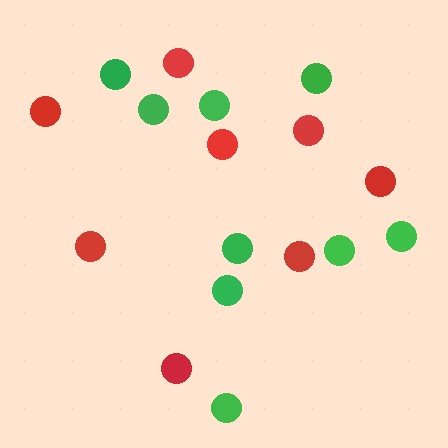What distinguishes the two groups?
There are 2 groups: one group of red circles (8) and one group of green circles (9).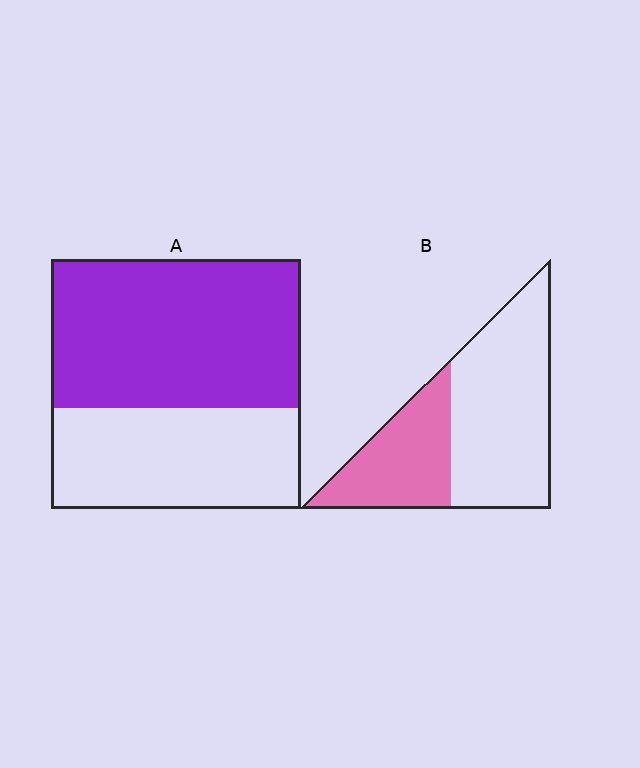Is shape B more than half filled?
No.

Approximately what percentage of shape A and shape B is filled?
A is approximately 60% and B is approximately 35%.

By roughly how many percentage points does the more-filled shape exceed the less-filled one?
By roughly 25 percentage points (A over B).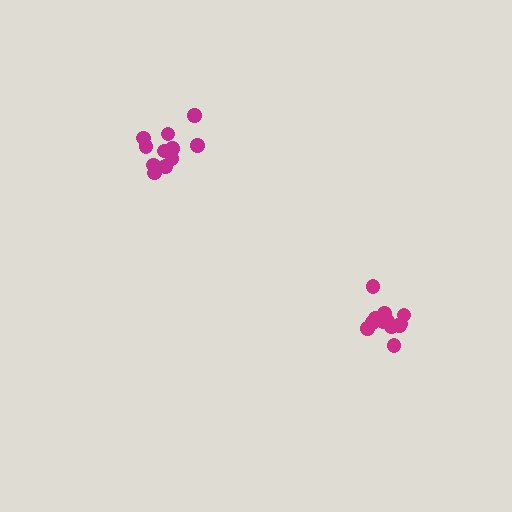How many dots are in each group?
Group 1: 12 dots, Group 2: 11 dots (23 total).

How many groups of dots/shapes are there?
There are 2 groups.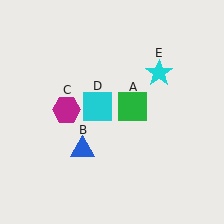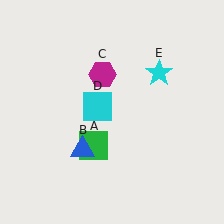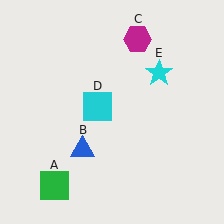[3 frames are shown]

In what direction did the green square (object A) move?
The green square (object A) moved down and to the left.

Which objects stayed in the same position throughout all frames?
Blue triangle (object B) and cyan square (object D) and cyan star (object E) remained stationary.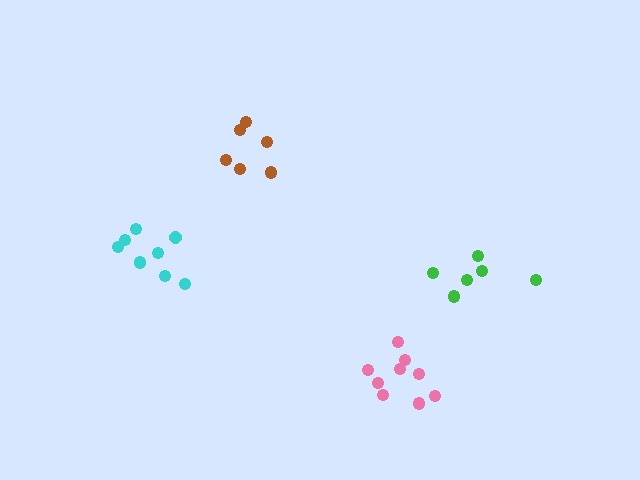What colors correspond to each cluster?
The clusters are colored: brown, pink, green, cyan.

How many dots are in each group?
Group 1: 6 dots, Group 2: 9 dots, Group 3: 6 dots, Group 4: 8 dots (29 total).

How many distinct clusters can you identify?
There are 4 distinct clusters.